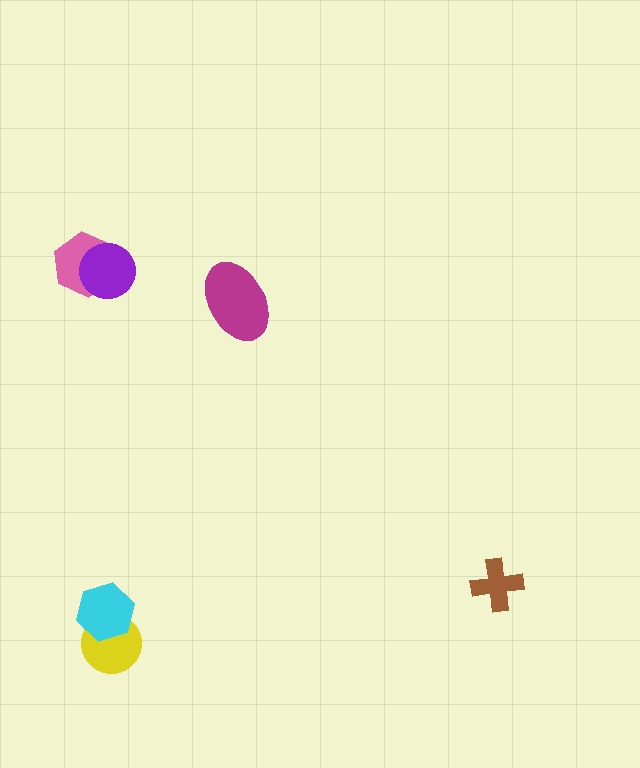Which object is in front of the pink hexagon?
The purple circle is in front of the pink hexagon.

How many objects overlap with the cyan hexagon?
1 object overlaps with the cyan hexagon.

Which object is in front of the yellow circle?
The cyan hexagon is in front of the yellow circle.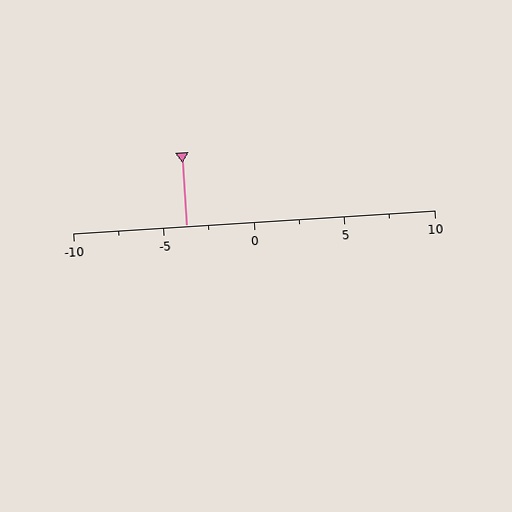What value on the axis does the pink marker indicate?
The marker indicates approximately -3.8.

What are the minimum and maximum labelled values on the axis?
The axis runs from -10 to 10.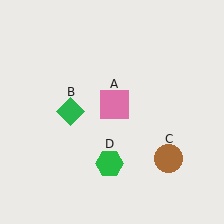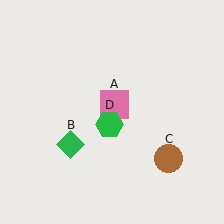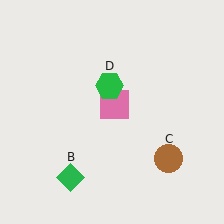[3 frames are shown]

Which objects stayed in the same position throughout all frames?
Pink square (object A) and brown circle (object C) remained stationary.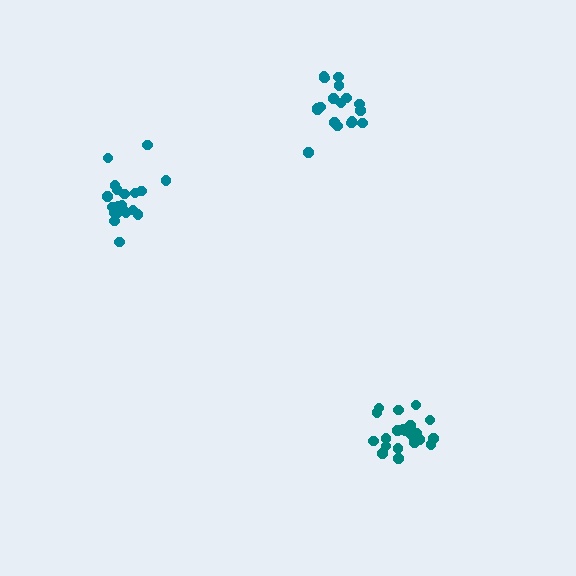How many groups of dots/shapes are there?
There are 3 groups.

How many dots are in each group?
Group 1: 18 dots, Group 2: 21 dots, Group 3: 19 dots (58 total).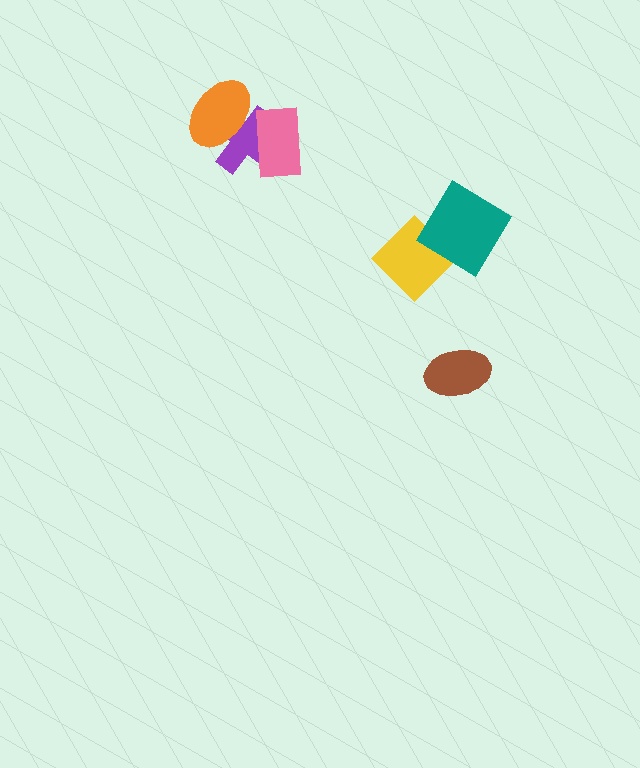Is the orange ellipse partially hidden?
No, no other shape covers it.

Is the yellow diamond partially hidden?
Yes, it is partially covered by another shape.